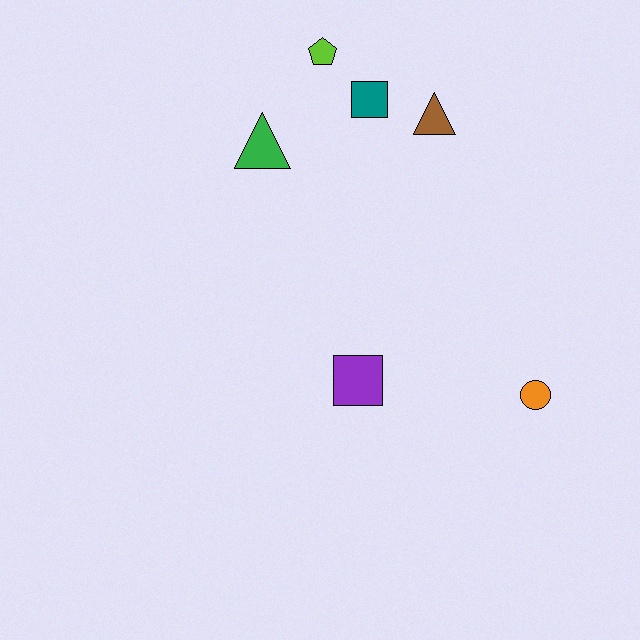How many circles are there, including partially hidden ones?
There is 1 circle.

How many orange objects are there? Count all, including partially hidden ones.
There is 1 orange object.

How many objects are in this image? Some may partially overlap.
There are 6 objects.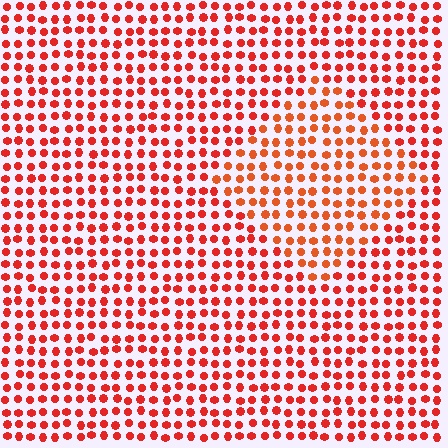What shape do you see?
I see a diamond.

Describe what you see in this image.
The image is filled with small red elements in a uniform arrangement. A diamond-shaped region is visible where the elements are tinted to a slightly different hue, forming a subtle color boundary.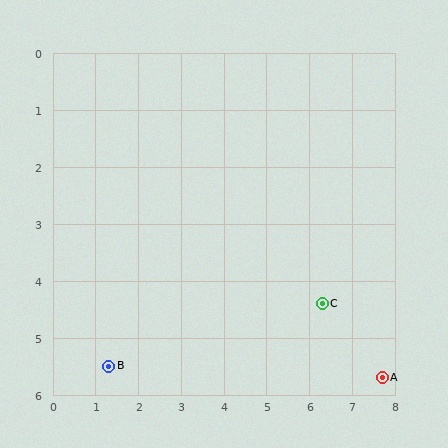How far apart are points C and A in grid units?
Points C and A are about 1.9 grid units apart.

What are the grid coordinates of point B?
Point B is at approximately (1.3, 5.5).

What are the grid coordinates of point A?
Point A is at approximately (7.7, 5.7).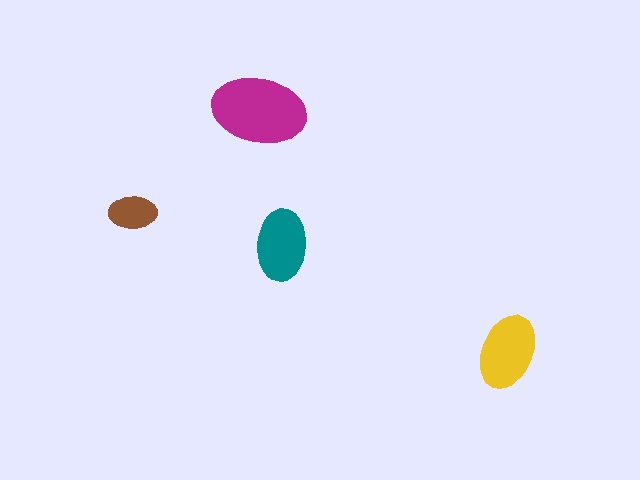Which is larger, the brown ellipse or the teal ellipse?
The teal one.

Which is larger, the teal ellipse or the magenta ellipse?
The magenta one.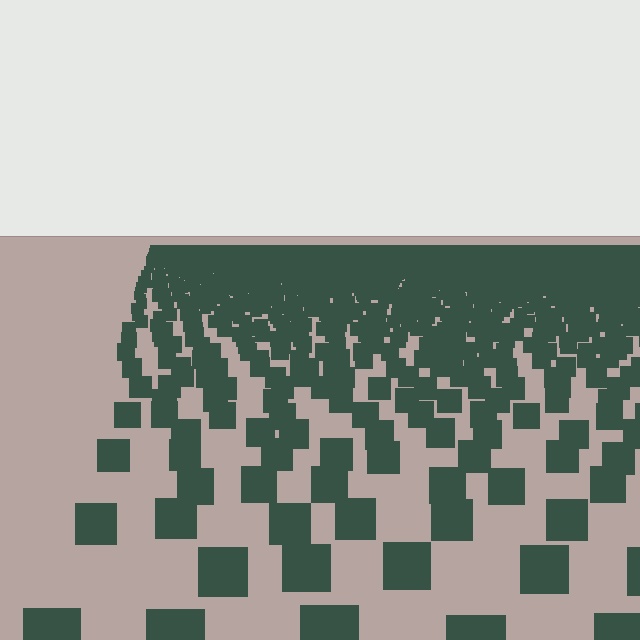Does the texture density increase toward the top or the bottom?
Density increases toward the top.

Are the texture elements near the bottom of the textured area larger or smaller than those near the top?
Larger. Near the bottom, elements are closer to the viewer and appear at a bigger on-screen size.